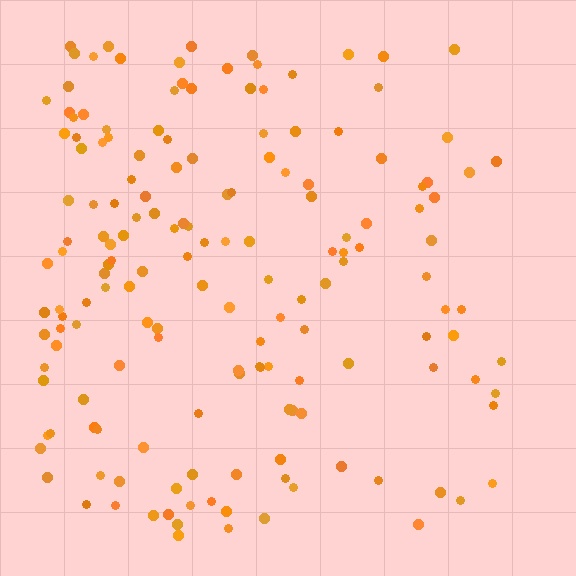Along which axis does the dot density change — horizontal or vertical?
Horizontal.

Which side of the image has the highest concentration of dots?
The left.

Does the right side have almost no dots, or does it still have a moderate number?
Still a moderate number, just noticeably fewer than the left.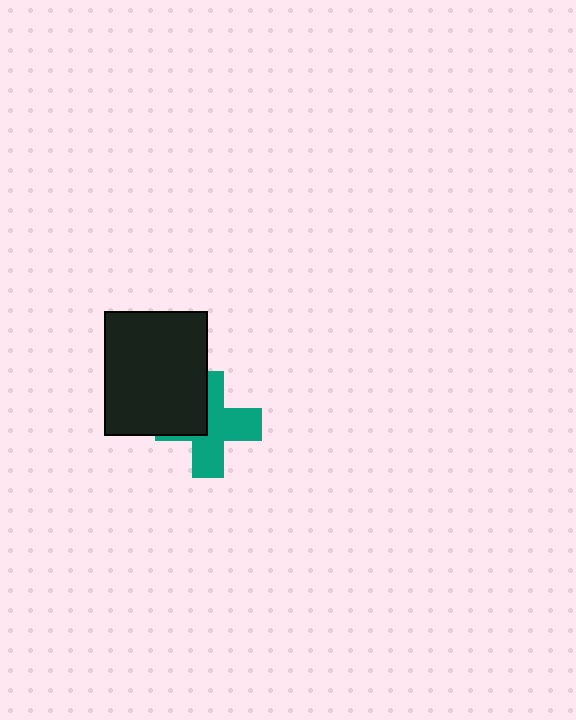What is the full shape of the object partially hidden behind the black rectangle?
The partially hidden object is a teal cross.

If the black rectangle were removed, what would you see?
You would see the complete teal cross.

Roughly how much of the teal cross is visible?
Most of it is visible (roughly 66%).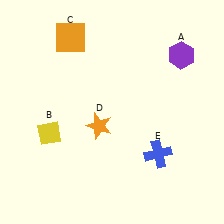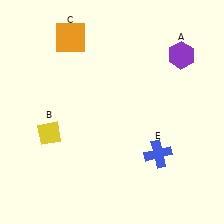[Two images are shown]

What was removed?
The orange star (D) was removed in Image 2.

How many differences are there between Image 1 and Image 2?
There is 1 difference between the two images.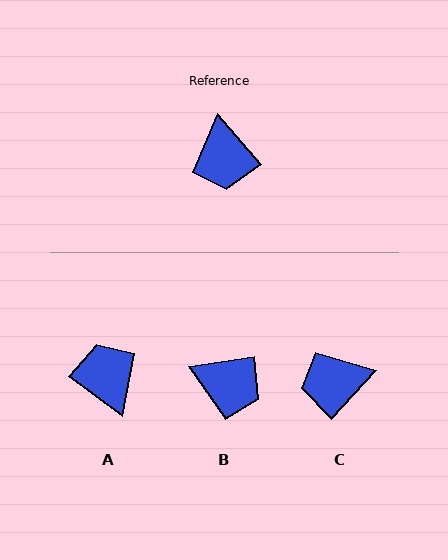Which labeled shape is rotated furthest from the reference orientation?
A, about 167 degrees away.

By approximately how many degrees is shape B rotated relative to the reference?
Approximately 58 degrees counter-clockwise.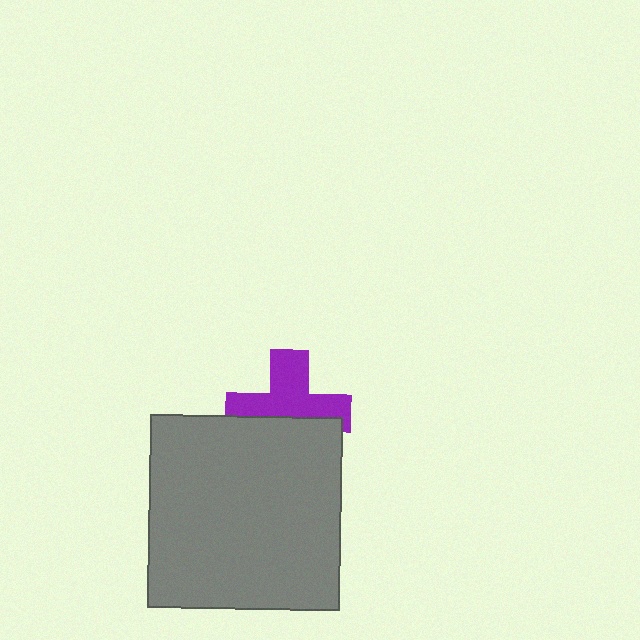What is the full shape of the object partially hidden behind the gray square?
The partially hidden object is a purple cross.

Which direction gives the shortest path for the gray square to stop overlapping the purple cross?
Moving down gives the shortest separation.